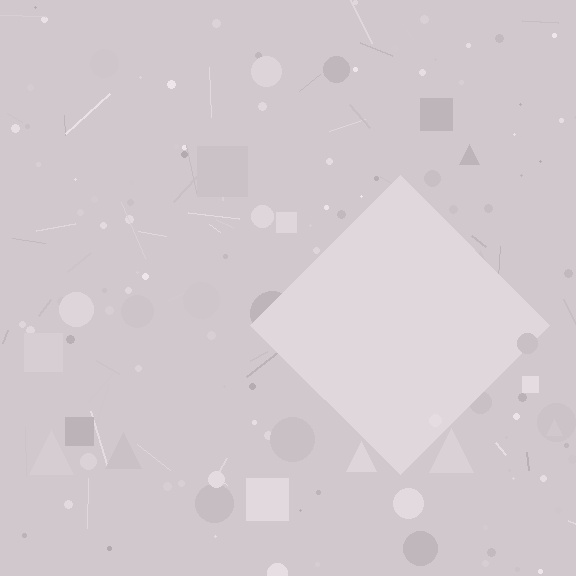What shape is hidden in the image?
A diamond is hidden in the image.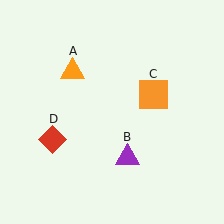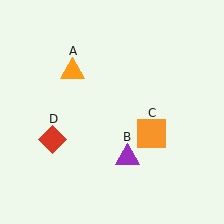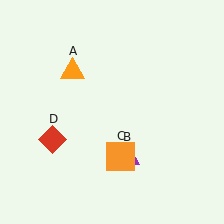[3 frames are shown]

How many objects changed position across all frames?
1 object changed position: orange square (object C).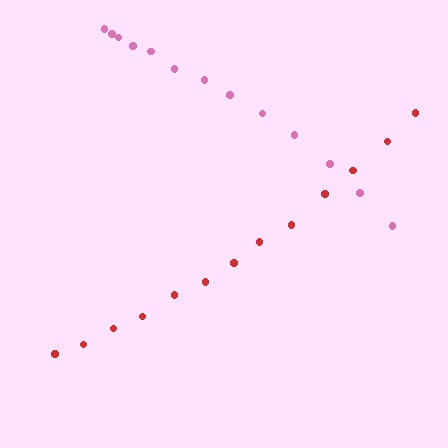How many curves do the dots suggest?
There are 2 distinct paths.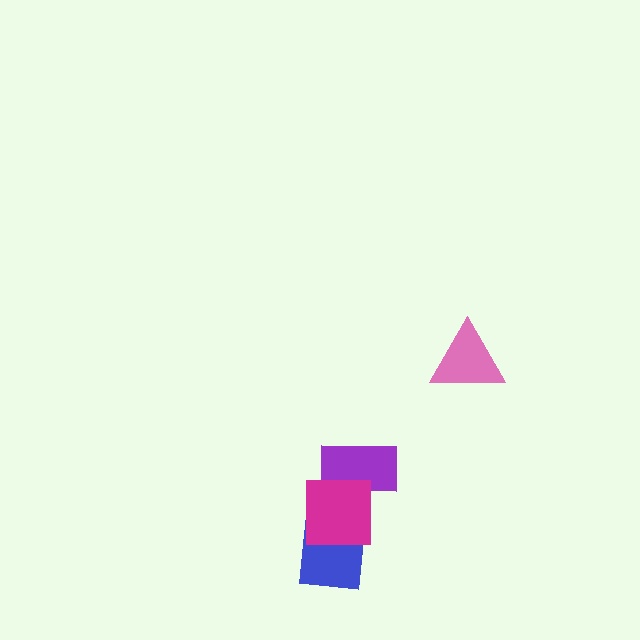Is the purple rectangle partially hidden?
Yes, it is partially covered by another shape.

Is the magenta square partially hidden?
No, no other shape covers it.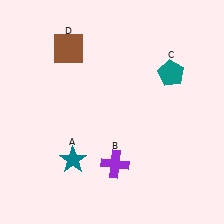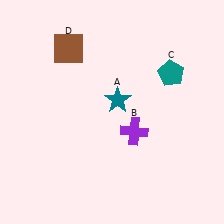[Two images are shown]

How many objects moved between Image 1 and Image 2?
2 objects moved between the two images.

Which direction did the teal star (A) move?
The teal star (A) moved up.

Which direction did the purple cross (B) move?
The purple cross (B) moved up.